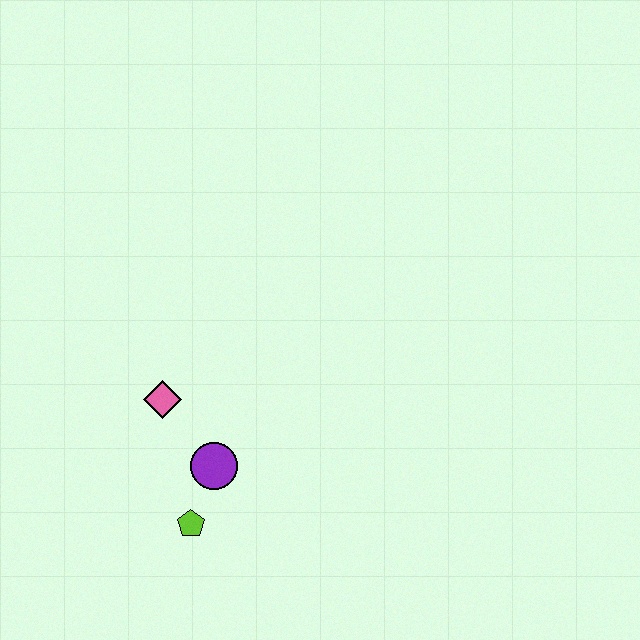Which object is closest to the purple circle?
The lime pentagon is closest to the purple circle.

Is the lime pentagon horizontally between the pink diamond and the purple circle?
Yes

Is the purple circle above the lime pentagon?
Yes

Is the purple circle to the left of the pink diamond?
No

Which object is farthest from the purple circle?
The pink diamond is farthest from the purple circle.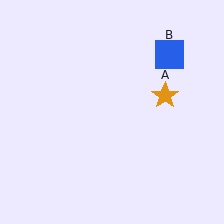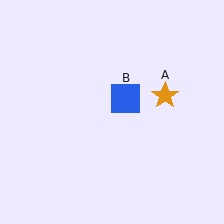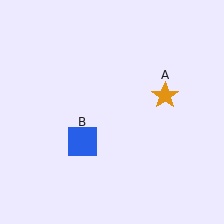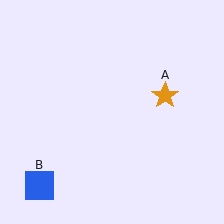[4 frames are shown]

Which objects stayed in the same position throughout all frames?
Orange star (object A) remained stationary.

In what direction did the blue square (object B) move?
The blue square (object B) moved down and to the left.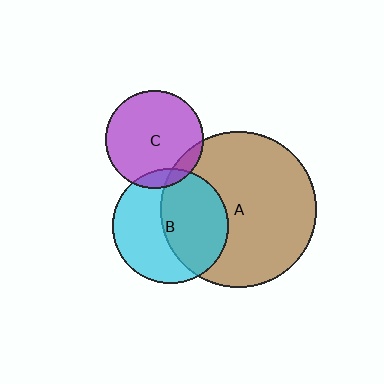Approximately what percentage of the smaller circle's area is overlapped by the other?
Approximately 10%.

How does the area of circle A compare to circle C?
Approximately 2.5 times.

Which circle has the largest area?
Circle A (brown).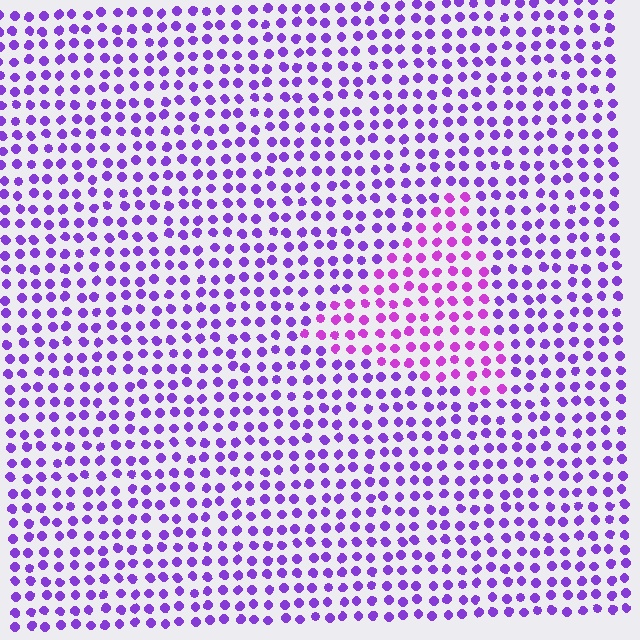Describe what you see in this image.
The image is filled with small purple elements in a uniform arrangement. A triangle-shaped region is visible where the elements are tinted to a slightly different hue, forming a subtle color boundary.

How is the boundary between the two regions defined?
The boundary is defined purely by a slight shift in hue (about 28 degrees). Spacing, size, and orientation are identical on both sides.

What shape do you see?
I see a triangle.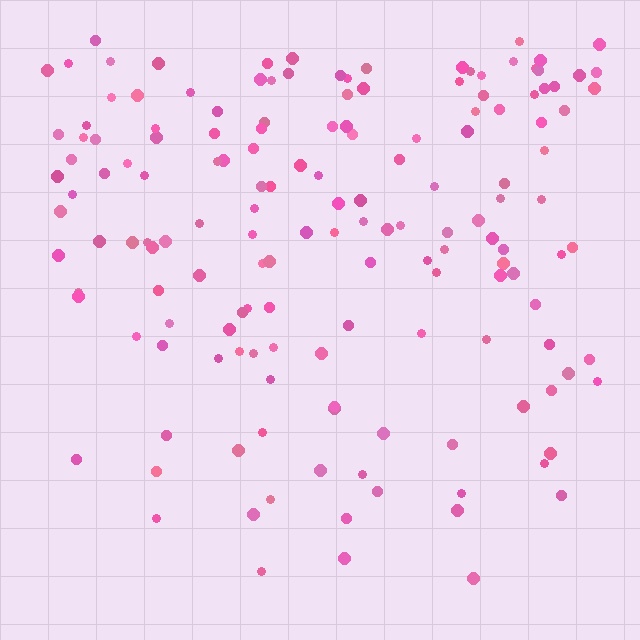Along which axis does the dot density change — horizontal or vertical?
Vertical.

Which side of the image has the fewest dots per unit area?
The bottom.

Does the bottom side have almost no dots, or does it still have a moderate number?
Still a moderate number, just noticeably fewer than the top.